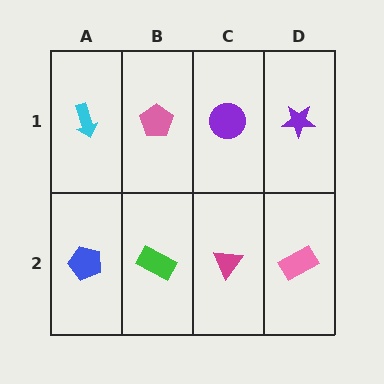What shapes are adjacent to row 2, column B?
A pink pentagon (row 1, column B), a blue pentagon (row 2, column A), a magenta triangle (row 2, column C).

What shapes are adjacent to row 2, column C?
A purple circle (row 1, column C), a green rectangle (row 2, column B), a pink rectangle (row 2, column D).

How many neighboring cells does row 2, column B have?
3.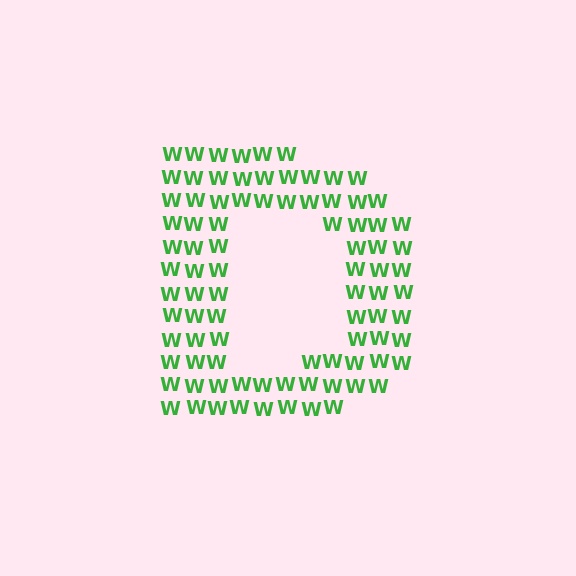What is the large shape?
The large shape is the letter D.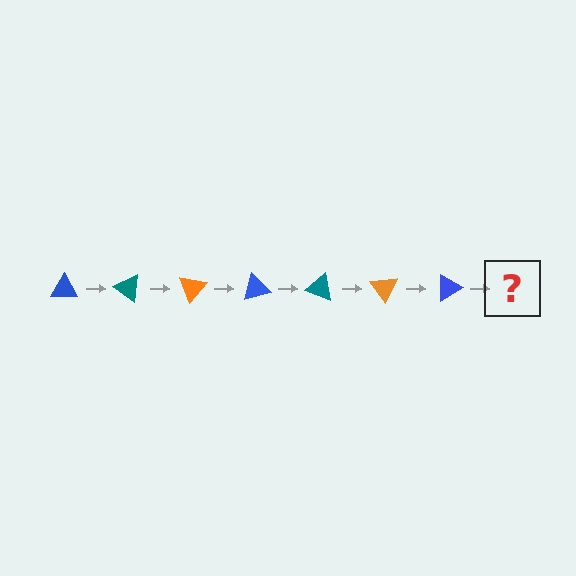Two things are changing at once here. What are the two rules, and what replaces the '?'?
The two rules are that it rotates 35 degrees each step and the color cycles through blue, teal, and orange. The '?' should be a teal triangle, rotated 245 degrees from the start.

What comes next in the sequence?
The next element should be a teal triangle, rotated 245 degrees from the start.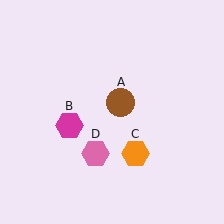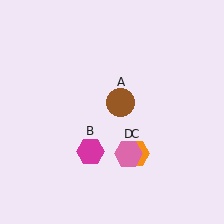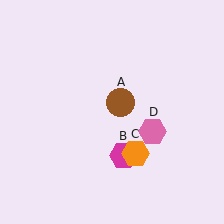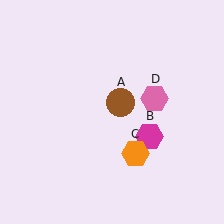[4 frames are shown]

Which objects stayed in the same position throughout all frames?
Brown circle (object A) and orange hexagon (object C) remained stationary.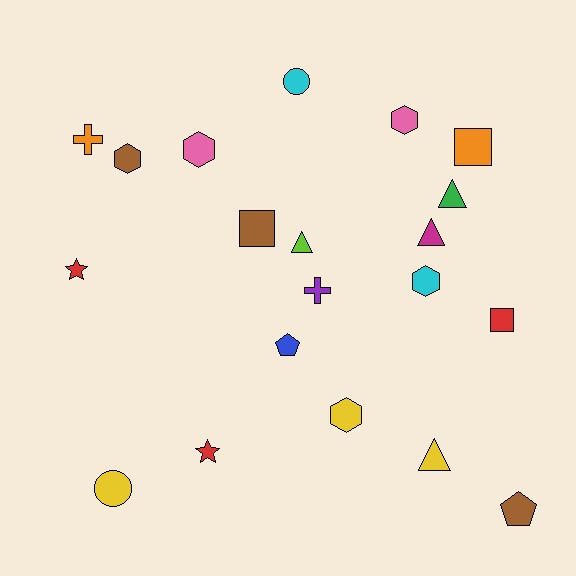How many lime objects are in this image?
There is 1 lime object.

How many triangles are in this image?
There are 4 triangles.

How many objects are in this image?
There are 20 objects.